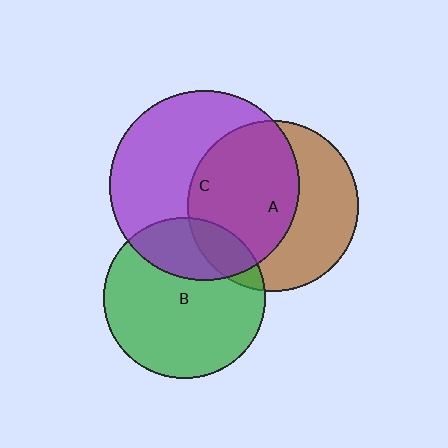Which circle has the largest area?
Circle C (purple).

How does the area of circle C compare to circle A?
Approximately 1.2 times.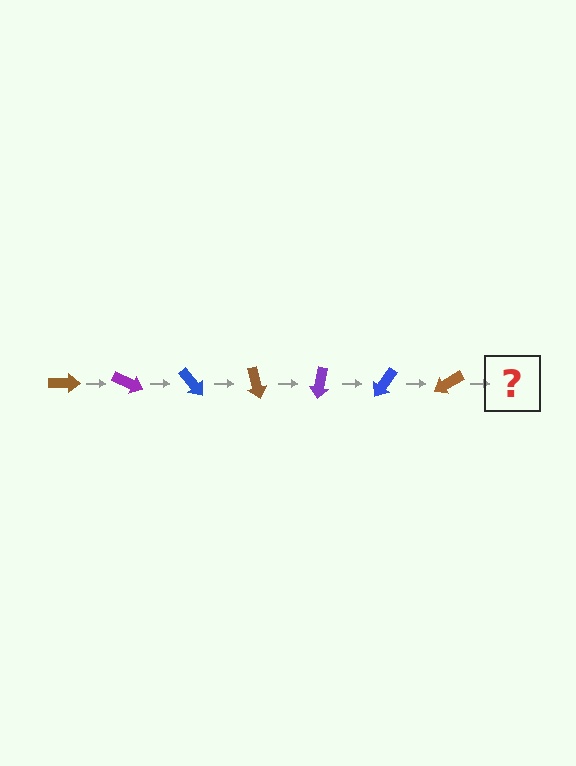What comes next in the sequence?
The next element should be a purple arrow, rotated 175 degrees from the start.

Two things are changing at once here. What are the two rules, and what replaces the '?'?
The two rules are that it rotates 25 degrees each step and the color cycles through brown, purple, and blue. The '?' should be a purple arrow, rotated 175 degrees from the start.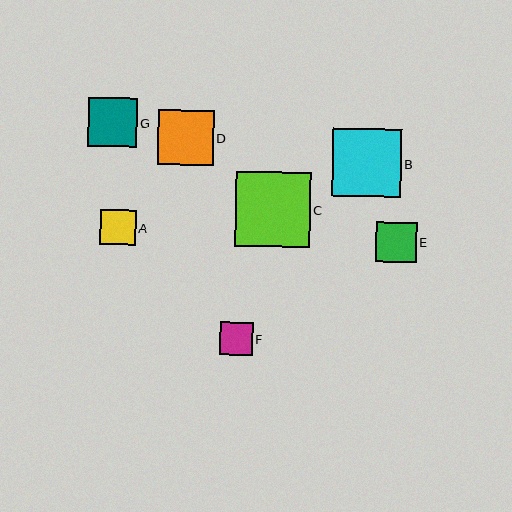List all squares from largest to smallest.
From largest to smallest: C, B, D, G, E, A, F.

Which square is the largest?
Square C is the largest with a size of approximately 75 pixels.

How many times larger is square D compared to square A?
Square D is approximately 1.6 times the size of square A.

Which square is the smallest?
Square F is the smallest with a size of approximately 33 pixels.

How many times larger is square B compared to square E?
Square B is approximately 1.7 times the size of square E.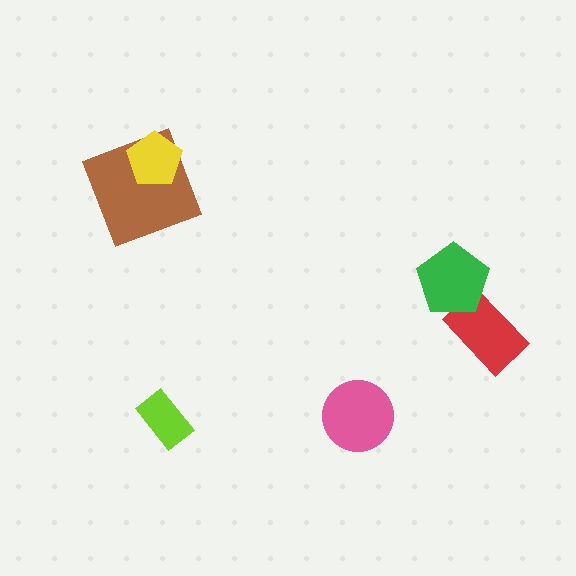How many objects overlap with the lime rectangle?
0 objects overlap with the lime rectangle.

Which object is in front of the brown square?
The yellow pentagon is in front of the brown square.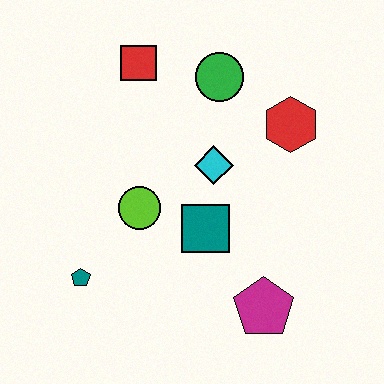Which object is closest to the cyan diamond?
The teal square is closest to the cyan diamond.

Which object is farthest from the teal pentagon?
The red hexagon is farthest from the teal pentagon.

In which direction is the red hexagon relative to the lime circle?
The red hexagon is to the right of the lime circle.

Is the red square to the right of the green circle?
No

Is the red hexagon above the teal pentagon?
Yes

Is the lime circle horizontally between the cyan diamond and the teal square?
No